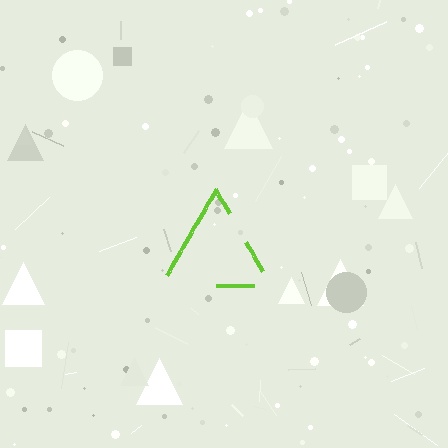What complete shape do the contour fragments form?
The contour fragments form a triangle.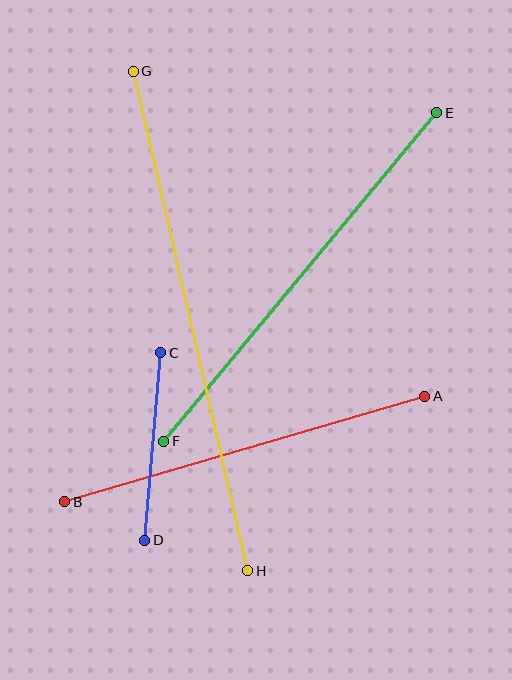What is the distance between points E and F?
The distance is approximately 427 pixels.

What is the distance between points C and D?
The distance is approximately 188 pixels.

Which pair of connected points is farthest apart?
Points G and H are farthest apart.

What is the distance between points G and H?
The distance is approximately 513 pixels.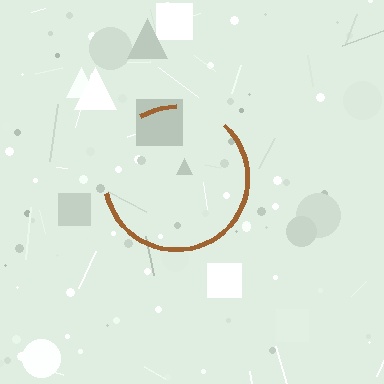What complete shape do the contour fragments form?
The contour fragments form a circle.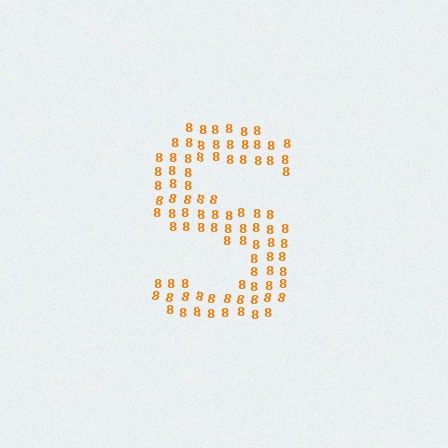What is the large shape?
The large shape is the letter S.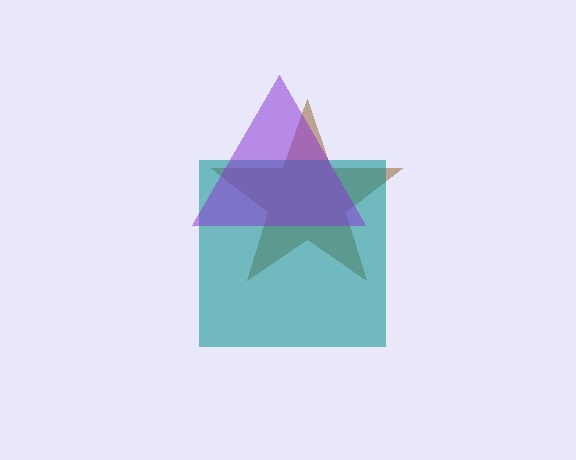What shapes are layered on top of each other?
The layered shapes are: a brown star, a teal square, a purple triangle.